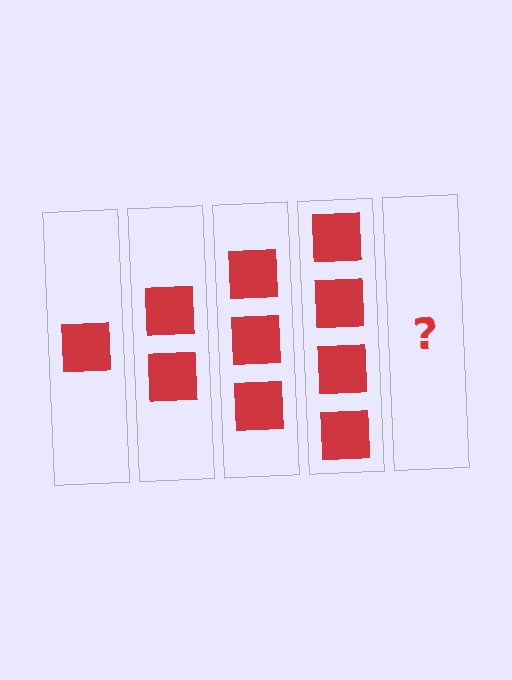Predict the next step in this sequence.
The next step is 5 squares.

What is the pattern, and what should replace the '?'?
The pattern is that each step adds one more square. The '?' should be 5 squares.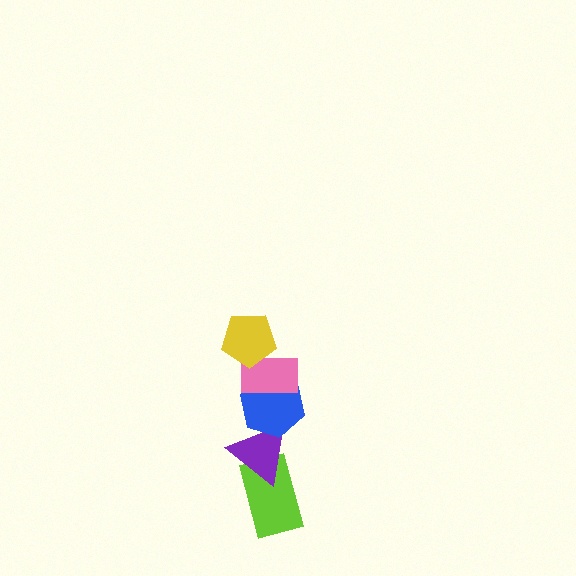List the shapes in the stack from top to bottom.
From top to bottom: the yellow pentagon, the pink rectangle, the blue hexagon, the purple triangle, the lime rectangle.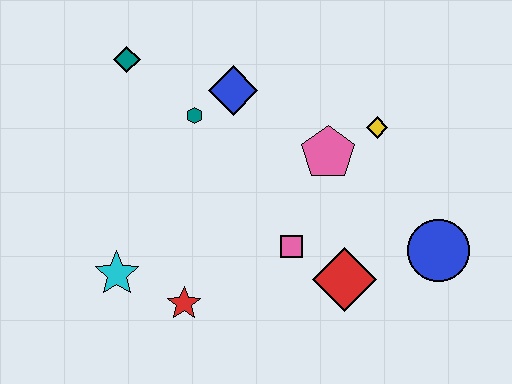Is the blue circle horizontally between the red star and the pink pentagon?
No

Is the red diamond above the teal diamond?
No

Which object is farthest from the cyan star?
The blue circle is farthest from the cyan star.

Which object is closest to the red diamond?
The pink square is closest to the red diamond.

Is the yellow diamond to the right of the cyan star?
Yes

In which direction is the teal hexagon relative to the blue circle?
The teal hexagon is to the left of the blue circle.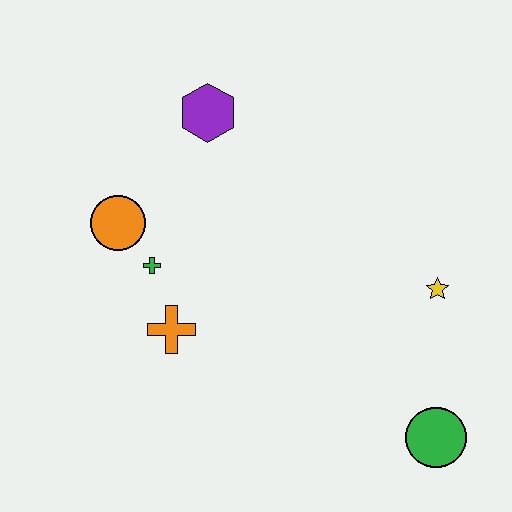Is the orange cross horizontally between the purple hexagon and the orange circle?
Yes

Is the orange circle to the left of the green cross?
Yes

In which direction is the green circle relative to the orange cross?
The green circle is to the right of the orange cross.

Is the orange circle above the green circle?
Yes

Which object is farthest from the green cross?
The green circle is farthest from the green cross.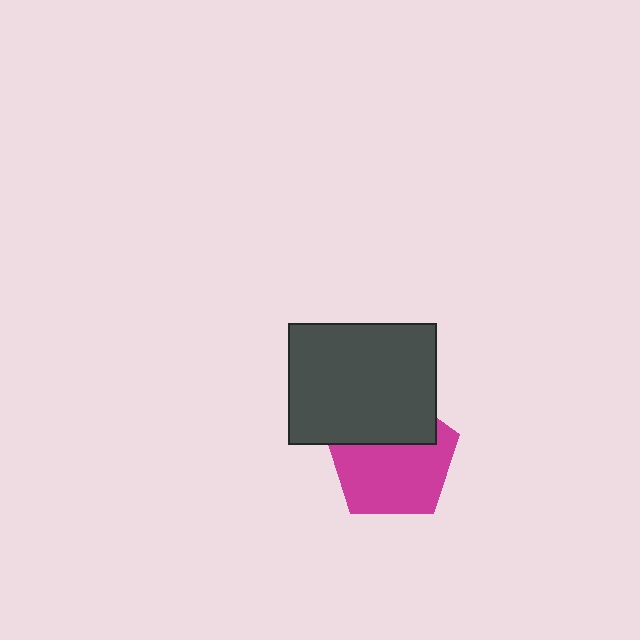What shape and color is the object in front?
The object in front is a dark gray rectangle.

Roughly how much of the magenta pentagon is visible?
About half of it is visible (roughly 64%).